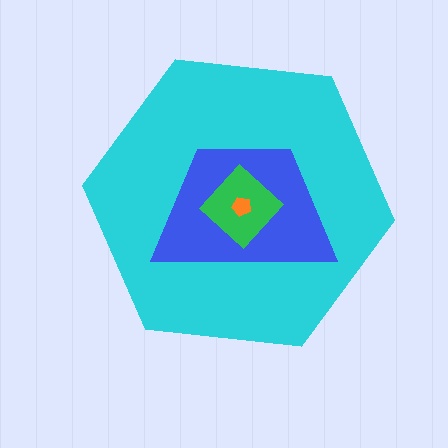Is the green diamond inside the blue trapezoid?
Yes.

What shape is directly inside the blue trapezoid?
The green diamond.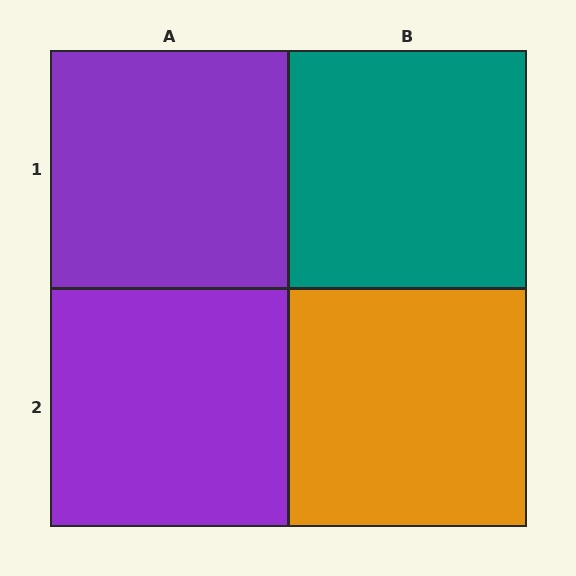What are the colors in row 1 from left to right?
Purple, teal.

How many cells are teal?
1 cell is teal.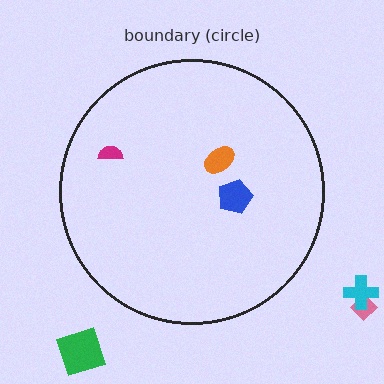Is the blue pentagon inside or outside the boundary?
Inside.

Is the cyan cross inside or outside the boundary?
Outside.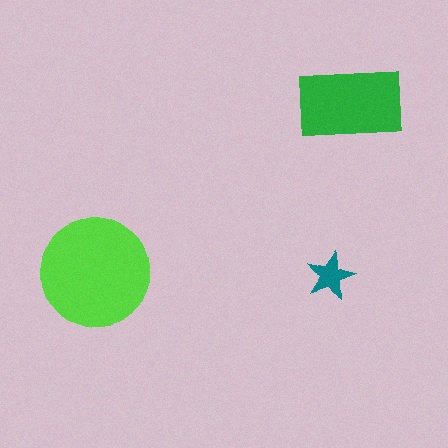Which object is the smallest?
The teal star.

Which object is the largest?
The lime circle.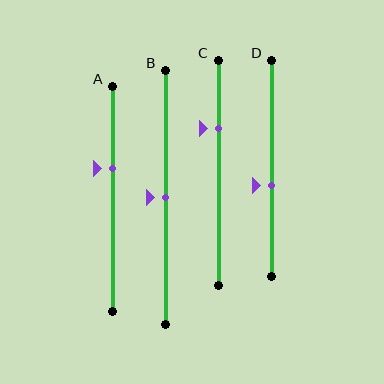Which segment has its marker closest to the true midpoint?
Segment B has its marker closest to the true midpoint.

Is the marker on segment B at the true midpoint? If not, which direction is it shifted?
Yes, the marker on segment B is at the true midpoint.